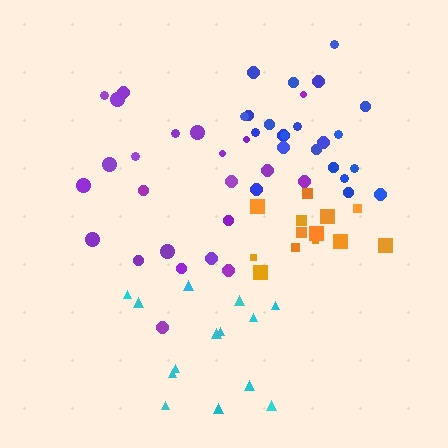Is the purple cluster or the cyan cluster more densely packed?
Purple.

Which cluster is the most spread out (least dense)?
Cyan.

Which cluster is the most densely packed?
Blue.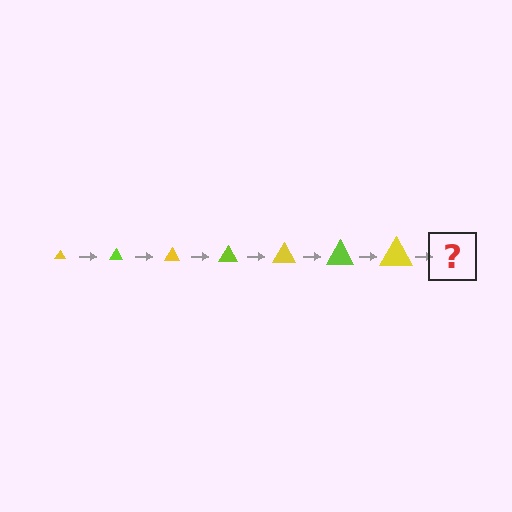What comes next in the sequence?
The next element should be a lime triangle, larger than the previous one.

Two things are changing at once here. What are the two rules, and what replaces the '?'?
The two rules are that the triangle grows larger each step and the color cycles through yellow and lime. The '?' should be a lime triangle, larger than the previous one.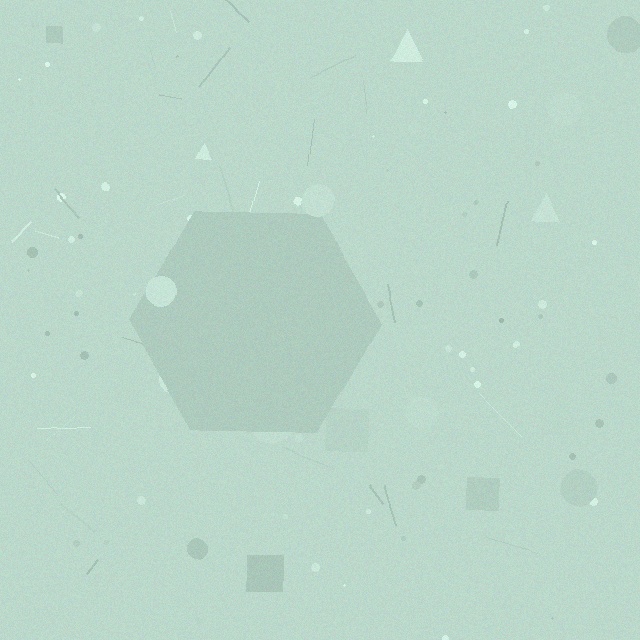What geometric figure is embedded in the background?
A hexagon is embedded in the background.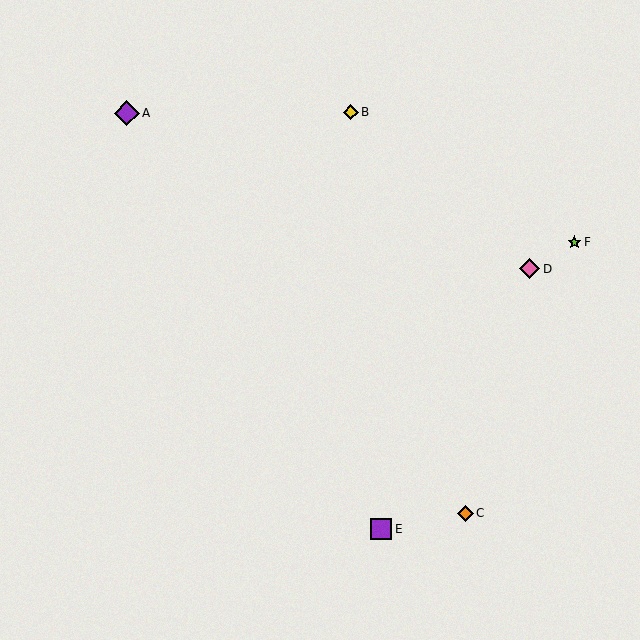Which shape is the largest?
The purple diamond (labeled A) is the largest.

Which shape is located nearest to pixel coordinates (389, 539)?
The purple square (labeled E) at (381, 529) is nearest to that location.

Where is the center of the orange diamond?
The center of the orange diamond is at (465, 513).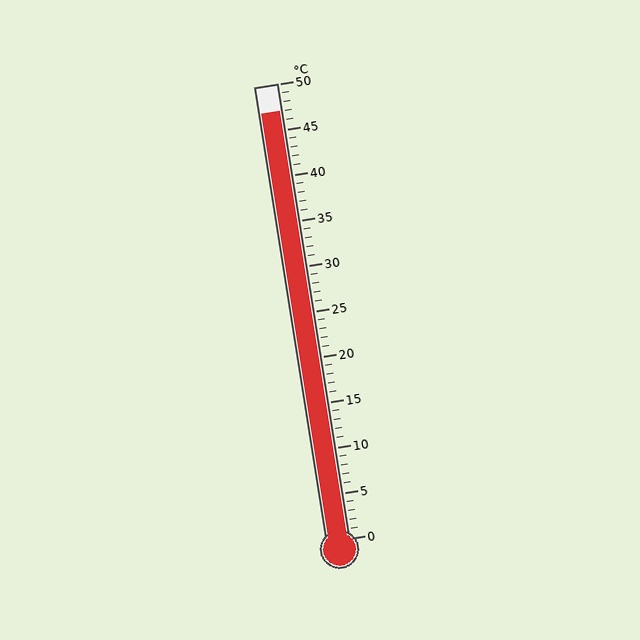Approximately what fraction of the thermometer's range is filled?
The thermometer is filled to approximately 95% of its range.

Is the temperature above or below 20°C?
The temperature is above 20°C.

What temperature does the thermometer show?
The thermometer shows approximately 47°C.